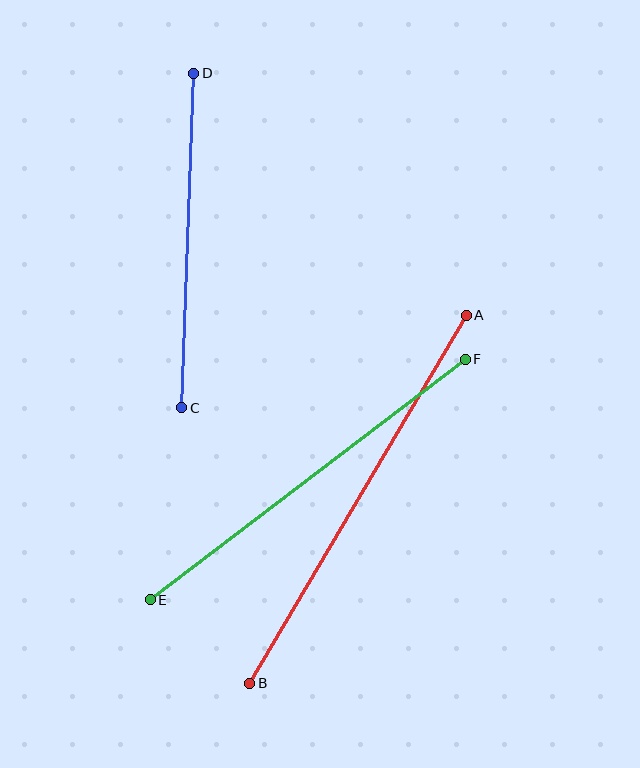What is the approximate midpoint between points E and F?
The midpoint is at approximately (308, 480) pixels.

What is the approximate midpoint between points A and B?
The midpoint is at approximately (358, 499) pixels.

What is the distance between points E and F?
The distance is approximately 396 pixels.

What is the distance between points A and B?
The distance is approximately 427 pixels.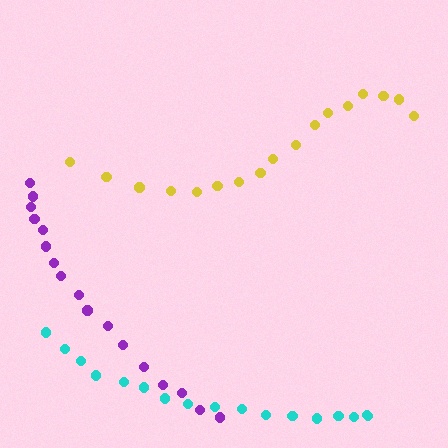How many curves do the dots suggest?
There are 3 distinct paths.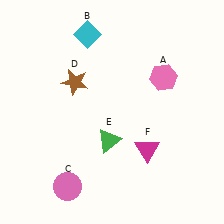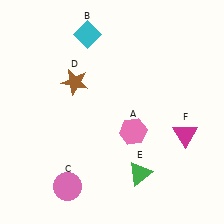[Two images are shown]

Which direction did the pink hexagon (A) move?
The pink hexagon (A) moved down.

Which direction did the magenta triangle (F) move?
The magenta triangle (F) moved right.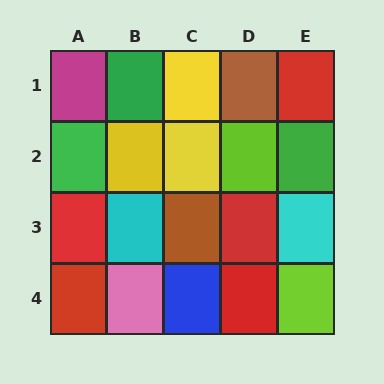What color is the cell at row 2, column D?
Lime.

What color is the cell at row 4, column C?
Blue.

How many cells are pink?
1 cell is pink.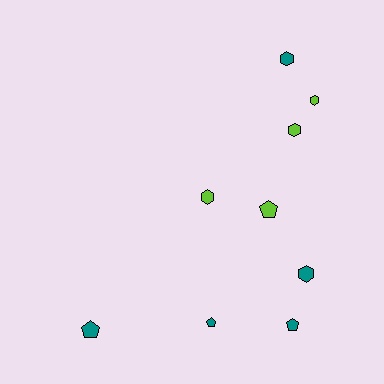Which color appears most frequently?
Teal, with 5 objects.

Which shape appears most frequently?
Hexagon, with 5 objects.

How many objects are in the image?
There are 9 objects.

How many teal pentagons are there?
There are 3 teal pentagons.